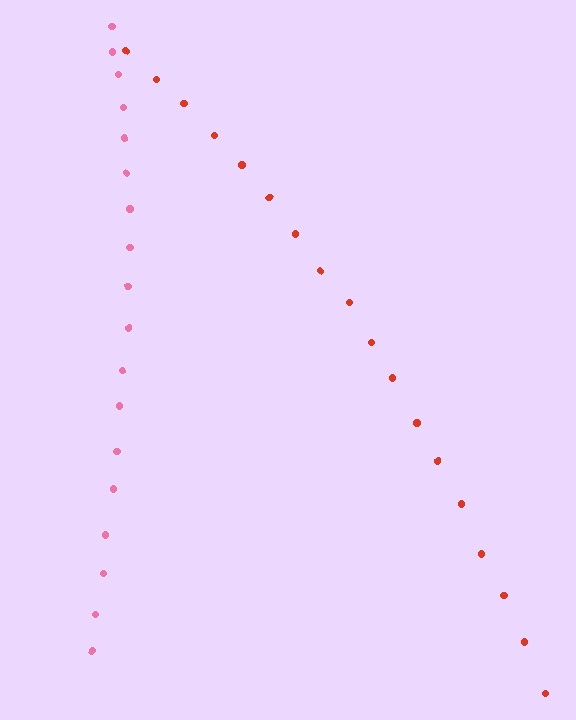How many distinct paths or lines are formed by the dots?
There are 2 distinct paths.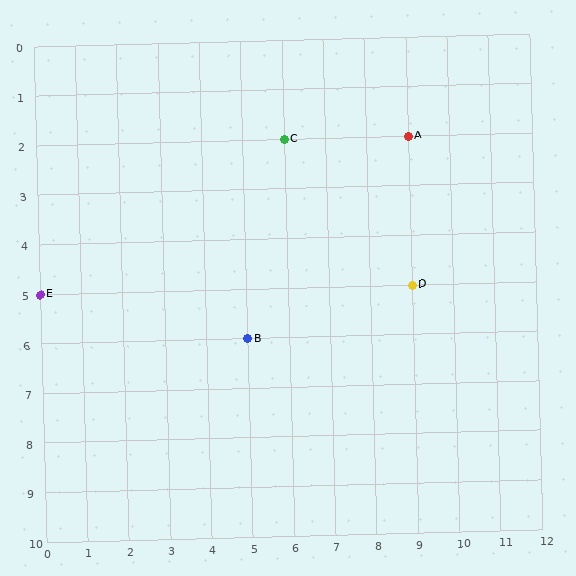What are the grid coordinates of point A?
Point A is at grid coordinates (9, 2).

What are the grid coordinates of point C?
Point C is at grid coordinates (6, 2).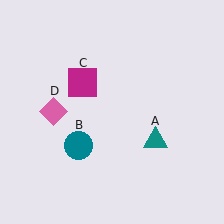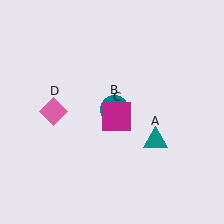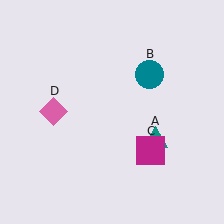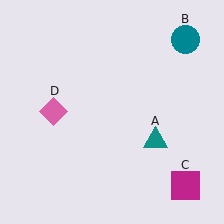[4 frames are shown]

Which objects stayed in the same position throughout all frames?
Teal triangle (object A) and pink diamond (object D) remained stationary.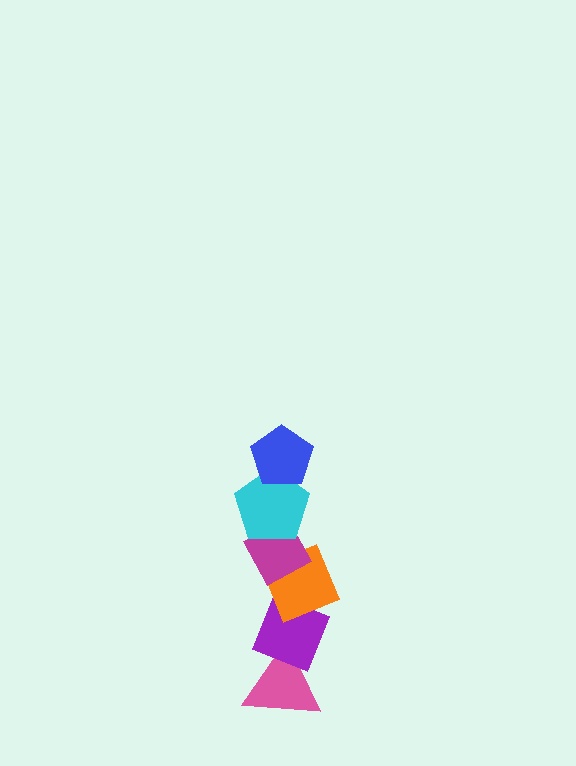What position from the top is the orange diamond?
The orange diamond is 4th from the top.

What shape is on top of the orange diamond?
The magenta diamond is on top of the orange diamond.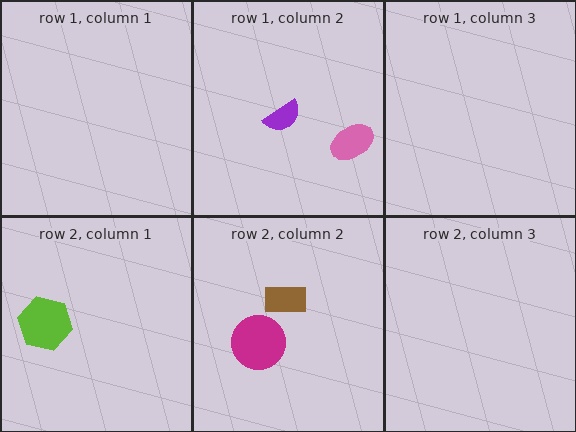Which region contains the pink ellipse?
The row 1, column 2 region.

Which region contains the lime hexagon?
The row 2, column 1 region.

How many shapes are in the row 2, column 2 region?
2.